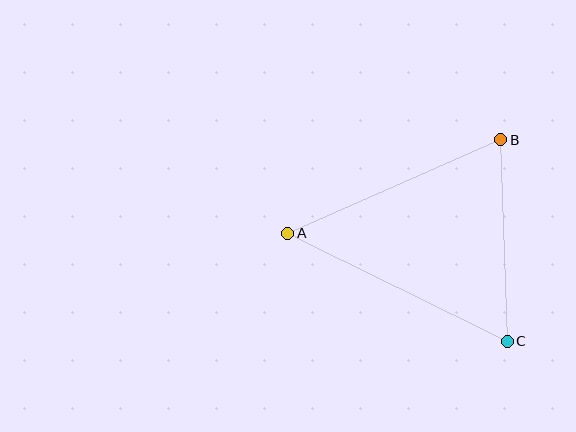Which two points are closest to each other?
Points B and C are closest to each other.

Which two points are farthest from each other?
Points A and C are farthest from each other.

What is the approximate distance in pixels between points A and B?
The distance between A and B is approximately 232 pixels.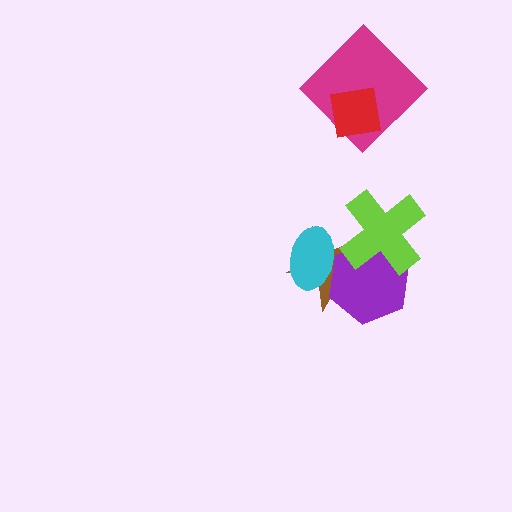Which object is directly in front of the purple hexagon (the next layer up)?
The lime cross is directly in front of the purple hexagon.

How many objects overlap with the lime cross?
2 objects overlap with the lime cross.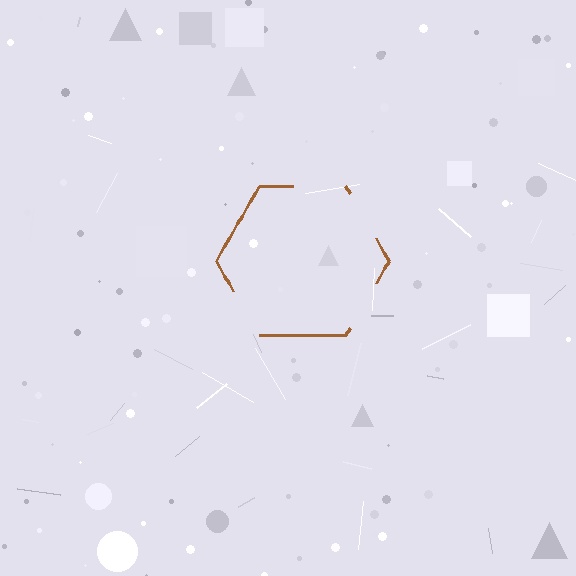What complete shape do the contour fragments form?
The contour fragments form a hexagon.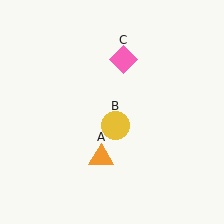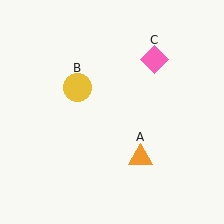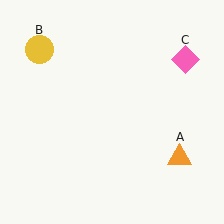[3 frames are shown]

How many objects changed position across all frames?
3 objects changed position: orange triangle (object A), yellow circle (object B), pink diamond (object C).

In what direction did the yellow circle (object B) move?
The yellow circle (object B) moved up and to the left.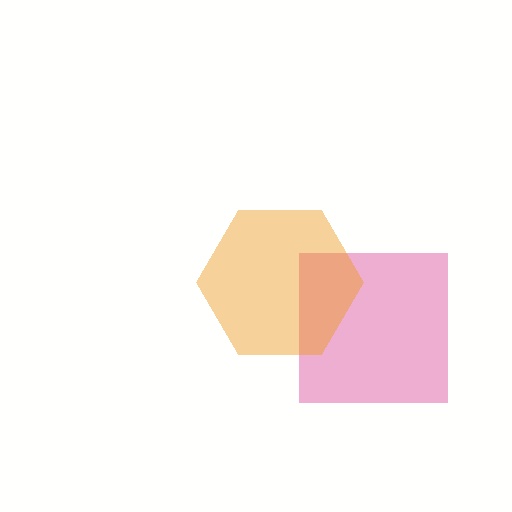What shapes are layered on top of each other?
The layered shapes are: a pink square, an orange hexagon.